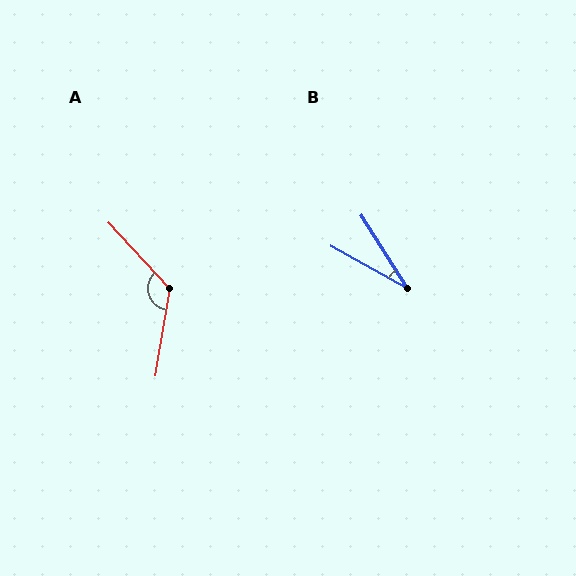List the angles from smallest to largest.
B (29°), A (128°).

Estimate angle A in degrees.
Approximately 128 degrees.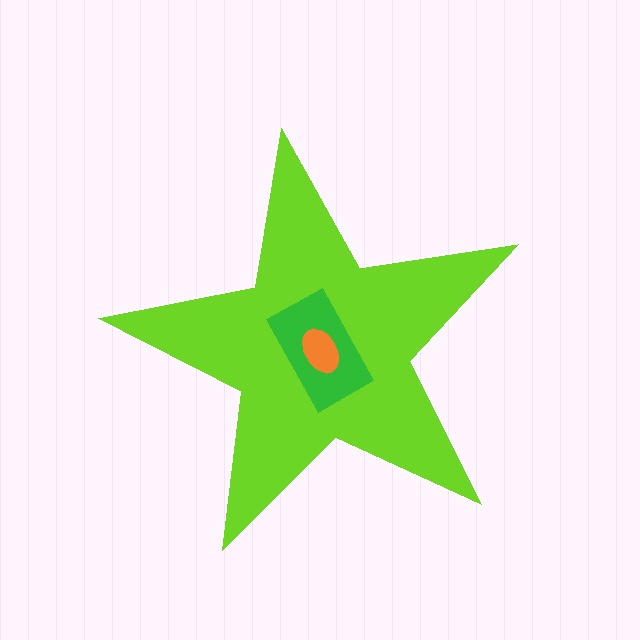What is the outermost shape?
The lime star.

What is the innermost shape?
The orange ellipse.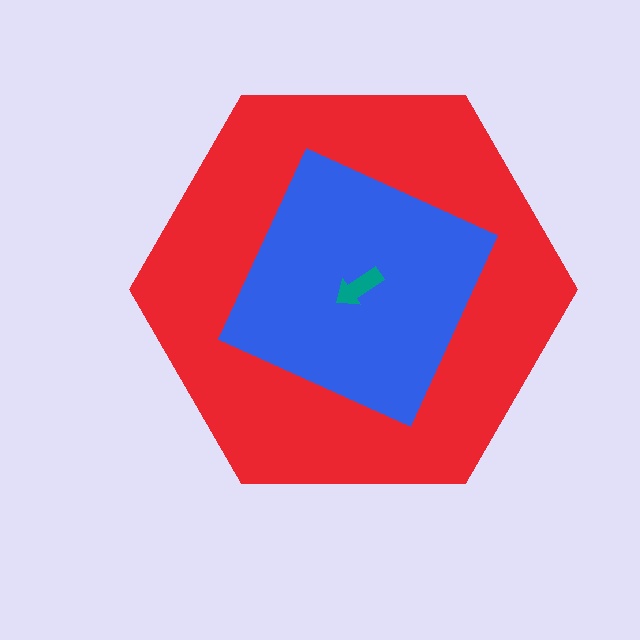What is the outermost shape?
The red hexagon.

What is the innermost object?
The teal arrow.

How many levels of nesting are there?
3.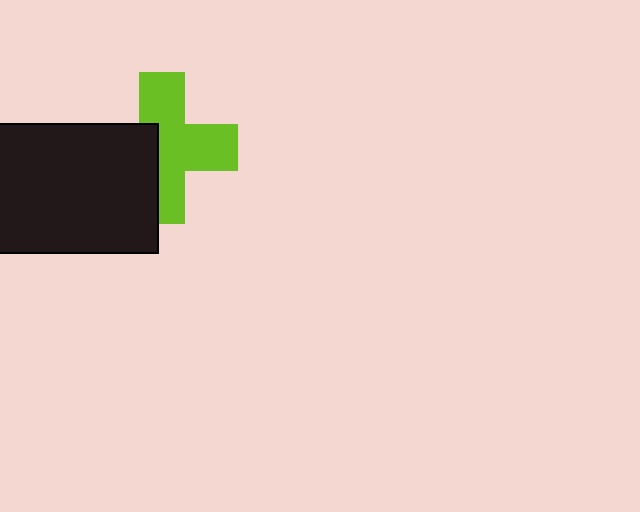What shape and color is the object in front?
The object in front is a black rectangle.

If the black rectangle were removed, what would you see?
You would see the complete lime cross.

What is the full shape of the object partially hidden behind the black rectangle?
The partially hidden object is a lime cross.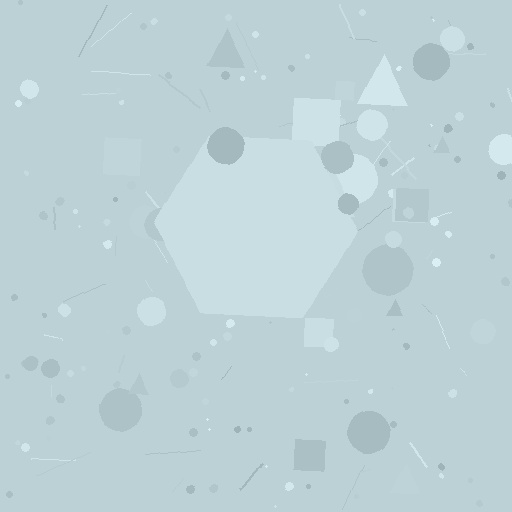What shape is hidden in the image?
A hexagon is hidden in the image.